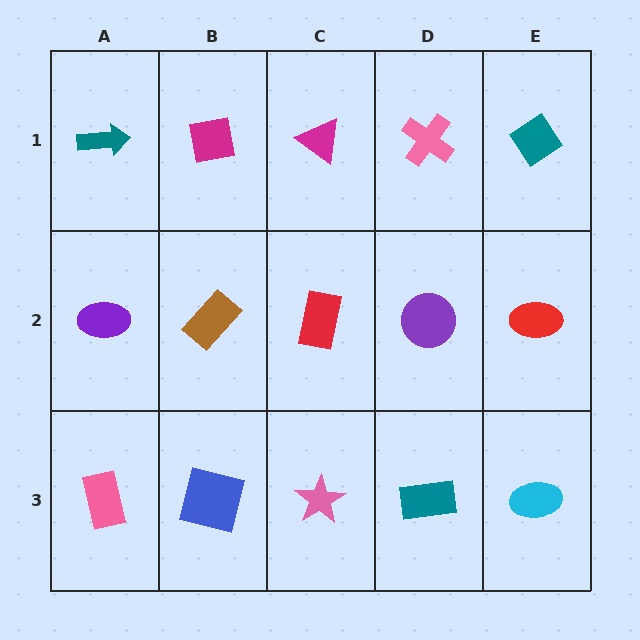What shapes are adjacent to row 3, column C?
A red rectangle (row 2, column C), a blue square (row 3, column B), a teal rectangle (row 3, column D).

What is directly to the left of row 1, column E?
A pink cross.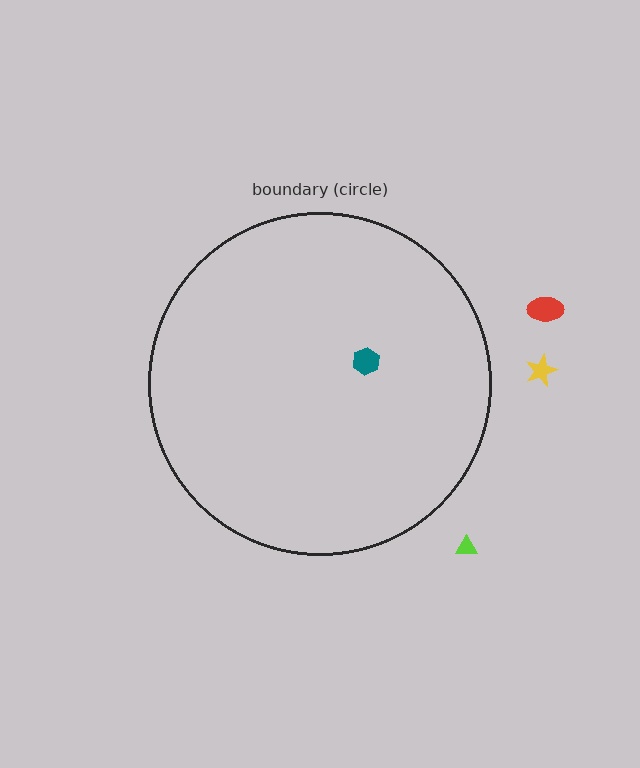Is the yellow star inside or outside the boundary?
Outside.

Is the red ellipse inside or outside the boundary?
Outside.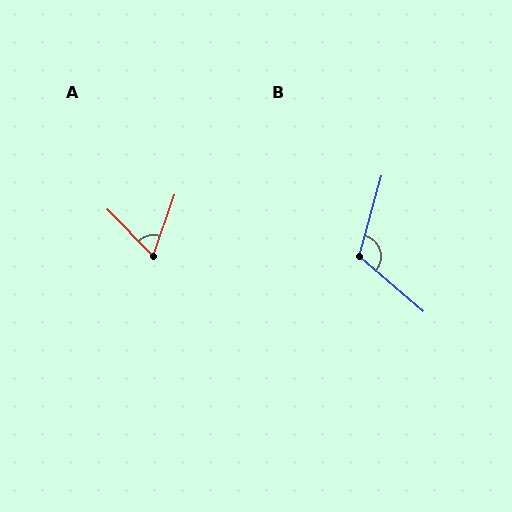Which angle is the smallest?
A, at approximately 64 degrees.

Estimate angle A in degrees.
Approximately 64 degrees.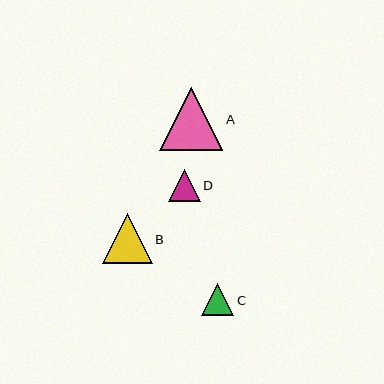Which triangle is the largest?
Triangle A is the largest with a size of approximately 63 pixels.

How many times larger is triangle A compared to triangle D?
Triangle A is approximately 2.0 times the size of triangle D.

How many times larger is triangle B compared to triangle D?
Triangle B is approximately 1.6 times the size of triangle D.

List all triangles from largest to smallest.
From largest to smallest: A, B, C, D.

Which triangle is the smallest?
Triangle D is the smallest with a size of approximately 32 pixels.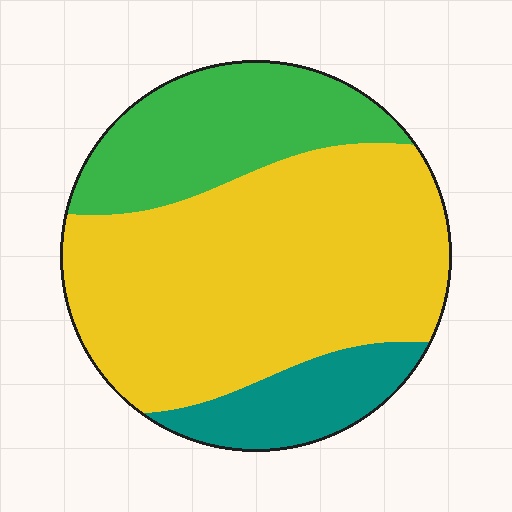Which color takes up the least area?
Teal, at roughly 15%.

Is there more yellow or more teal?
Yellow.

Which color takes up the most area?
Yellow, at roughly 60%.